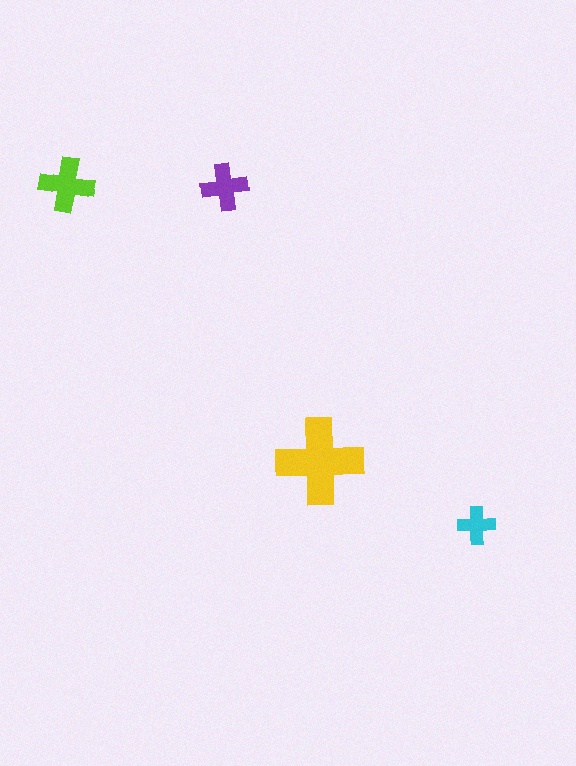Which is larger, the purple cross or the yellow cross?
The yellow one.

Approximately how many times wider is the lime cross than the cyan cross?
About 1.5 times wider.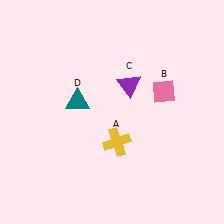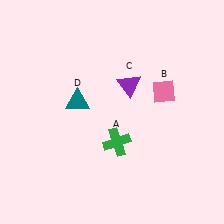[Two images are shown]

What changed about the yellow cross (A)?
In Image 1, A is yellow. In Image 2, it changed to green.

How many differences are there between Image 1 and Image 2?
There is 1 difference between the two images.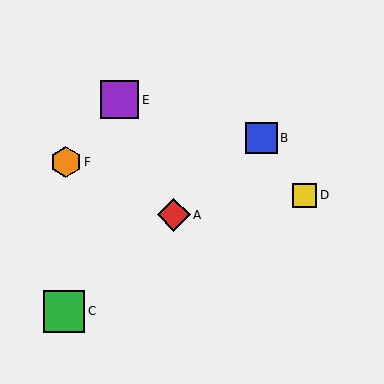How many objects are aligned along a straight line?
3 objects (A, B, C) are aligned along a straight line.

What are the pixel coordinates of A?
Object A is at (174, 215).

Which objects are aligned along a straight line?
Objects A, B, C are aligned along a straight line.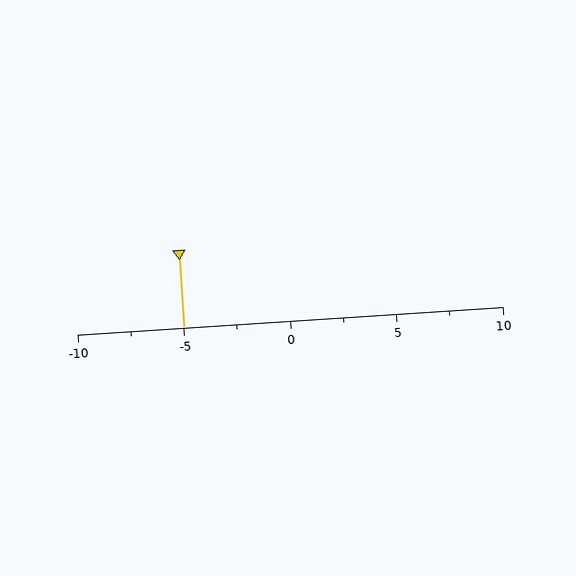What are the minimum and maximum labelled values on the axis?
The axis runs from -10 to 10.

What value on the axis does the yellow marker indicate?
The marker indicates approximately -5.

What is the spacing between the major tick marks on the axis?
The major ticks are spaced 5 apart.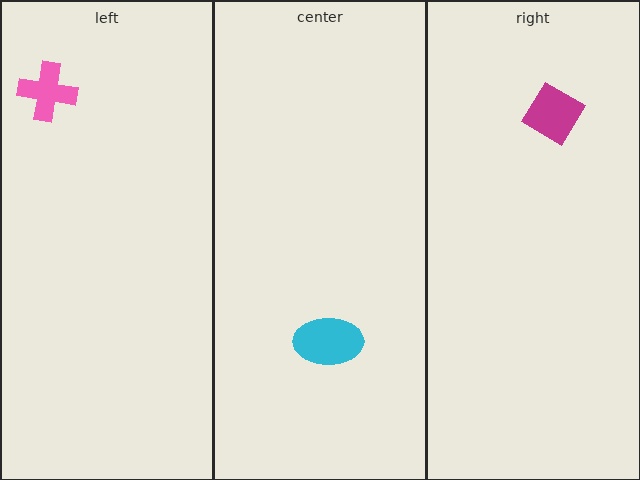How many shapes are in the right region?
1.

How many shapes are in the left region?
1.